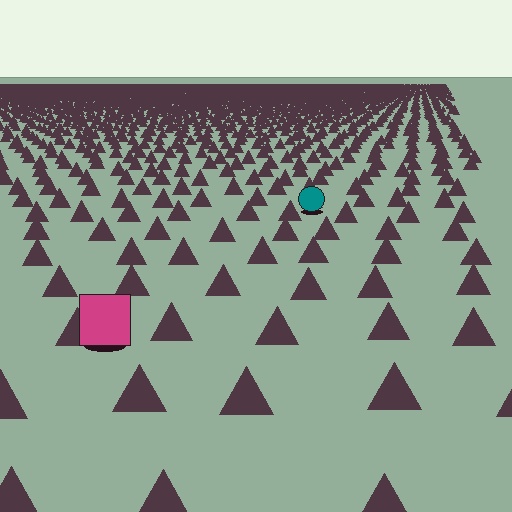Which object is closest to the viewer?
The magenta square is closest. The texture marks near it are larger and more spread out.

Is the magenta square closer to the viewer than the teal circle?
Yes. The magenta square is closer — you can tell from the texture gradient: the ground texture is coarser near it.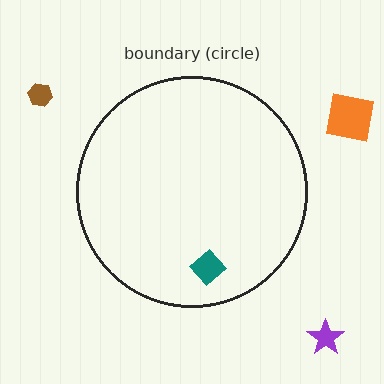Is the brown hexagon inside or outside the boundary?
Outside.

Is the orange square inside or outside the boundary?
Outside.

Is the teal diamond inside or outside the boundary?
Inside.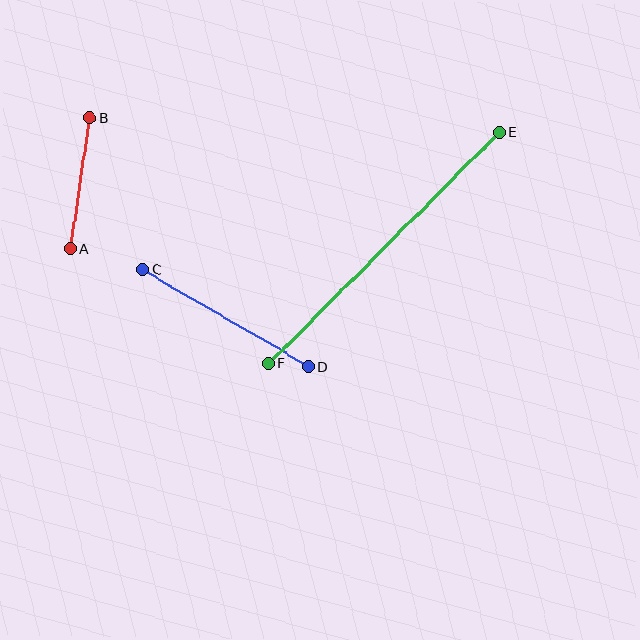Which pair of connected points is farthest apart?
Points E and F are farthest apart.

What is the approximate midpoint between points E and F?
The midpoint is at approximately (384, 248) pixels.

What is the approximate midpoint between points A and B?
The midpoint is at approximately (80, 183) pixels.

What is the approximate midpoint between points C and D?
The midpoint is at approximately (226, 318) pixels.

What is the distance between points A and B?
The distance is approximately 133 pixels.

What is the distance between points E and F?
The distance is approximately 327 pixels.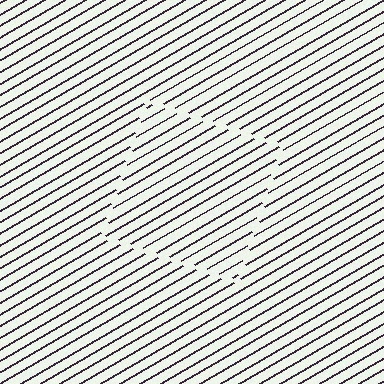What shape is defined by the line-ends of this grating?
An illusory square. The interior of the shape contains the same grating, shifted by half a period — the contour is defined by the phase discontinuity where line-ends from the inner and outer gratings abut.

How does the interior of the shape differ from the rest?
The interior of the shape contains the same grating, shifted by half a period — the contour is defined by the phase discontinuity where line-ends from the inner and outer gratings abut.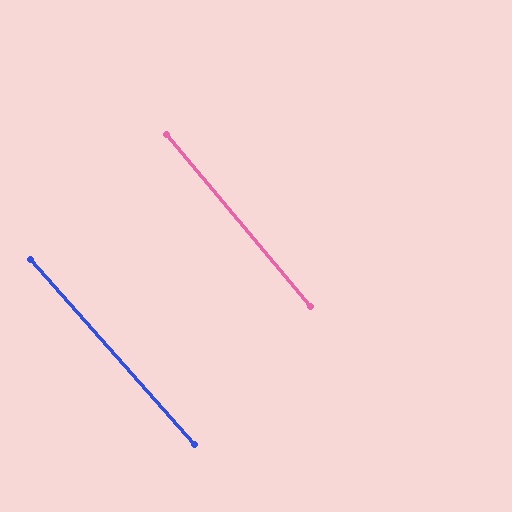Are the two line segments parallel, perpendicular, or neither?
Parallel — their directions differ by only 1.6°.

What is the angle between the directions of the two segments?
Approximately 2 degrees.